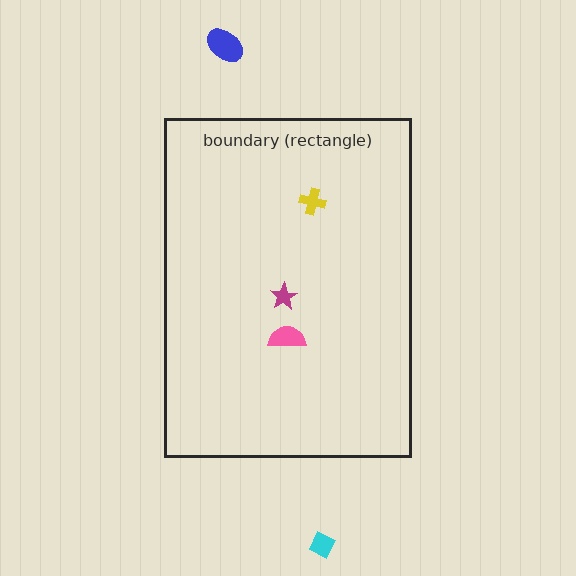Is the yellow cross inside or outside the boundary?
Inside.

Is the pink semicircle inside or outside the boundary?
Inside.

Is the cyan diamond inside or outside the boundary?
Outside.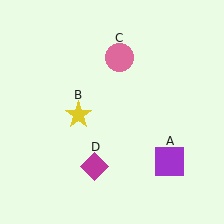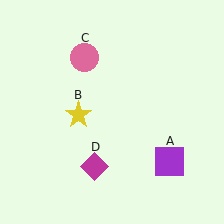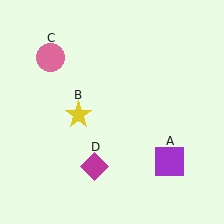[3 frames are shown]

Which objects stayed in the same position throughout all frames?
Purple square (object A) and yellow star (object B) and magenta diamond (object D) remained stationary.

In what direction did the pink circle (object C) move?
The pink circle (object C) moved left.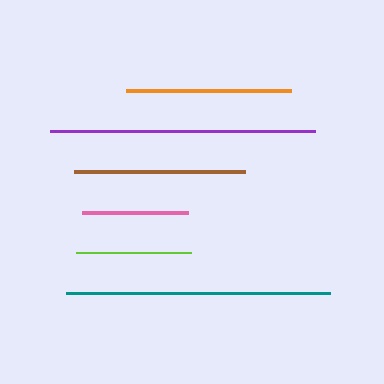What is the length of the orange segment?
The orange segment is approximately 165 pixels long.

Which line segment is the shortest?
The pink line is the shortest at approximately 106 pixels.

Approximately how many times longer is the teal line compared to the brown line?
The teal line is approximately 1.5 times the length of the brown line.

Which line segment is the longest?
The purple line is the longest at approximately 265 pixels.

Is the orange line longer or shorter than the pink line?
The orange line is longer than the pink line.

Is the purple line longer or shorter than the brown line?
The purple line is longer than the brown line.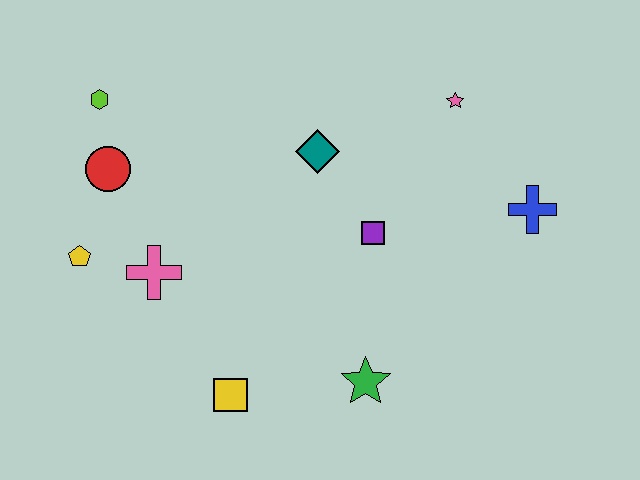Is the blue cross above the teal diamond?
No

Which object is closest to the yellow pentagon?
The pink cross is closest to the yellow pentagon.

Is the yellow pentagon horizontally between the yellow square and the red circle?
No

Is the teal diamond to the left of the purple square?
Yes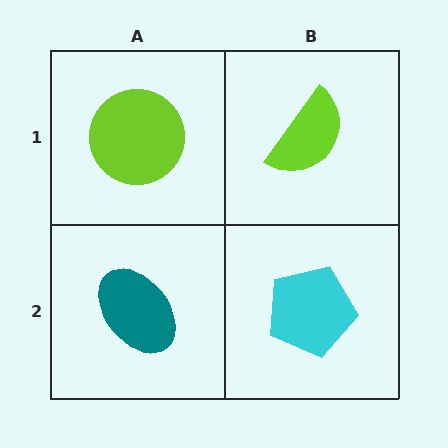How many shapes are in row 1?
2 shapes.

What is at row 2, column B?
A cyan pentagon.